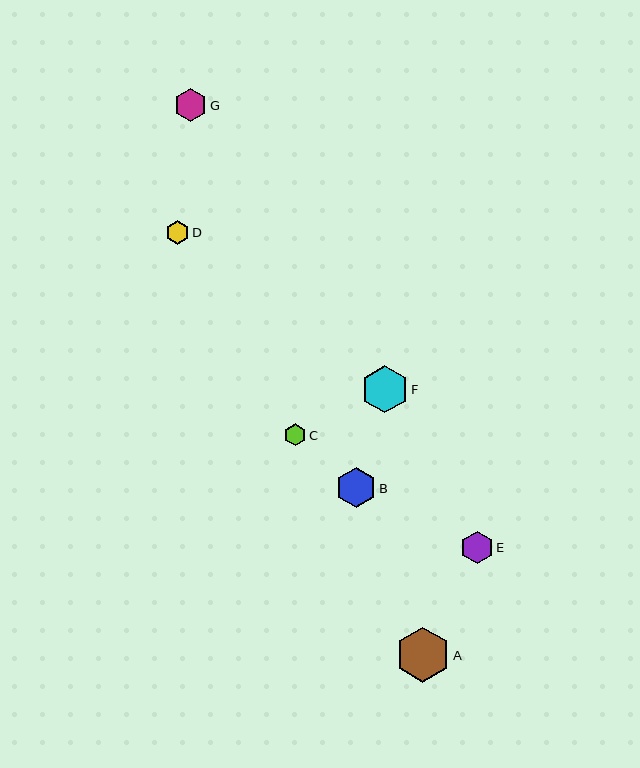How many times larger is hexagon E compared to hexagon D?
Hexagon E is approximately 1.4 times the size of hexagon D.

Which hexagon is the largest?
Hexagon A is the largest with a size of approximately 55 pixels.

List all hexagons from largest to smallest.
From largest to smallest: A, F, B, G, E, D, C.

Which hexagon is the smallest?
Hexagon C is the smallest with a size of approximately 22 pixels.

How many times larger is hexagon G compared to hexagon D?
Hexagon G is approximately 1.4 times the size of hexagon D.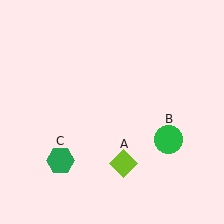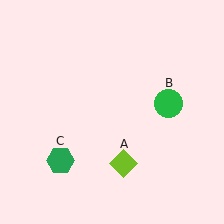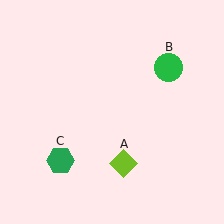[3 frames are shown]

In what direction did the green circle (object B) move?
The green circle (object B) moved up.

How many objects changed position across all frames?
1 object changed position: green circle (object B).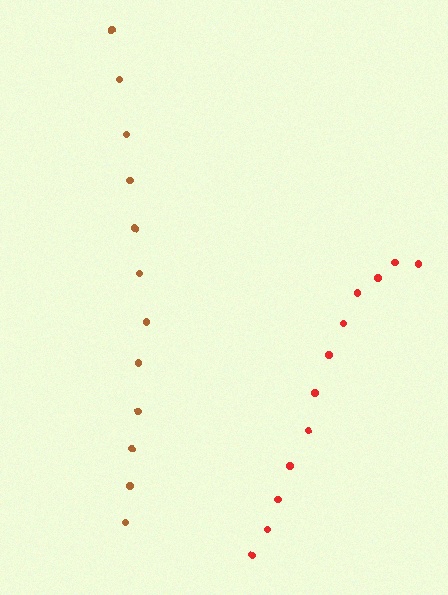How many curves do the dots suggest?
There are 2 distinct paths.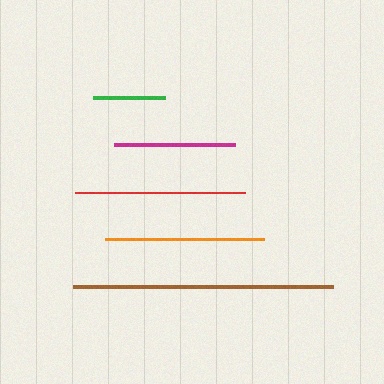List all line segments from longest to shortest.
From longest to shortest: brown, red, orange, magenta, green.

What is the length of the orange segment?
The orange segment is approximately 159 pixels long.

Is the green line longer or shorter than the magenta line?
The magenta line is longer than the green line.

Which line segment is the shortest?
The green line is the shortest at approximately 71 pixels.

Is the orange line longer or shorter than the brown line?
The brown line is longer than the orange line.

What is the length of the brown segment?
The brown segment is approximately 260 pixels long.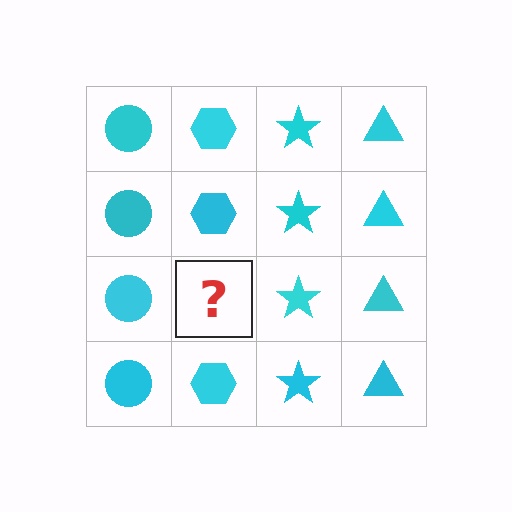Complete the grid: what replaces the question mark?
The question mark should be replaced with a cyan hexagon.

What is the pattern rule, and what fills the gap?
The rule is that each column has a consistent shape. The gap should be filled with a cyan hexagon.